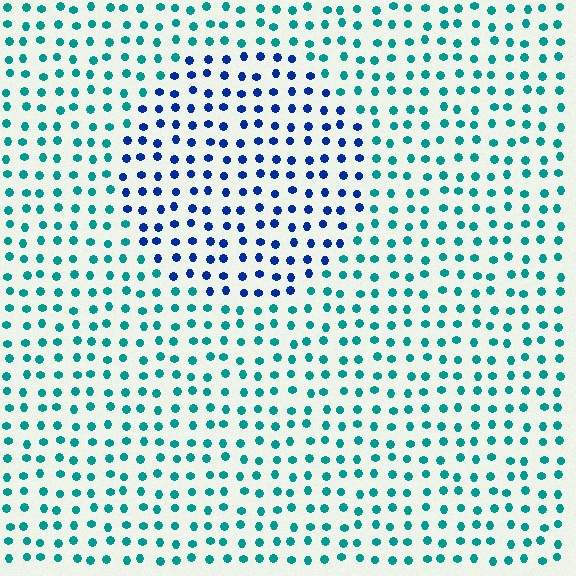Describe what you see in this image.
The image is filled with small teal elements in a uniform arrangement. A circle-shaped region is visible where the elements are tinted to a slightly different hue, forming a subtle color boundary.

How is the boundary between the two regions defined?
The boundary is defined purely by a slight shift in hue (about 47 degrees). Spacing, size, and orientation are identical on both sides.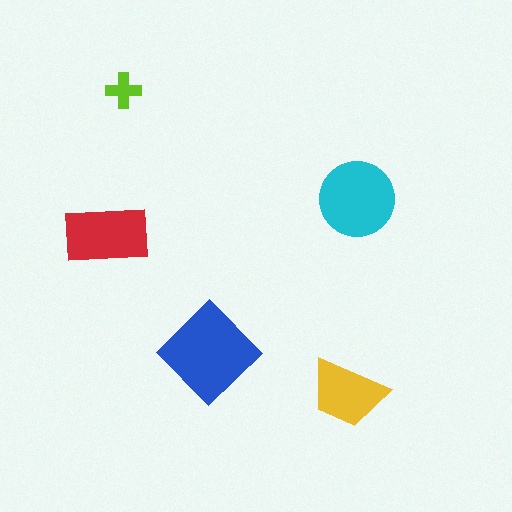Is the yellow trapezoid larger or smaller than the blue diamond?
Smaller.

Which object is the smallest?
The lime cross.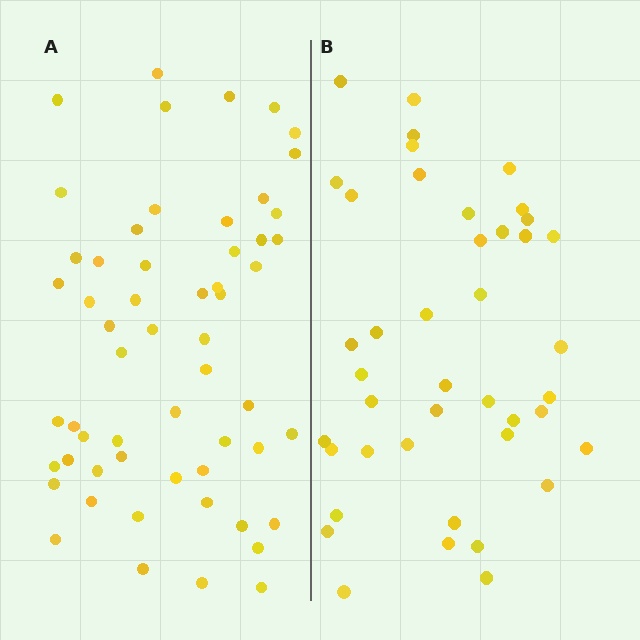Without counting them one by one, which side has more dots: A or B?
Region A (the left region) has more dots.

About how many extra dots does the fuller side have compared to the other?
Region A has approximately 15 more dots than region B.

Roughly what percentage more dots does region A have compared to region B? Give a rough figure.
About 35% more.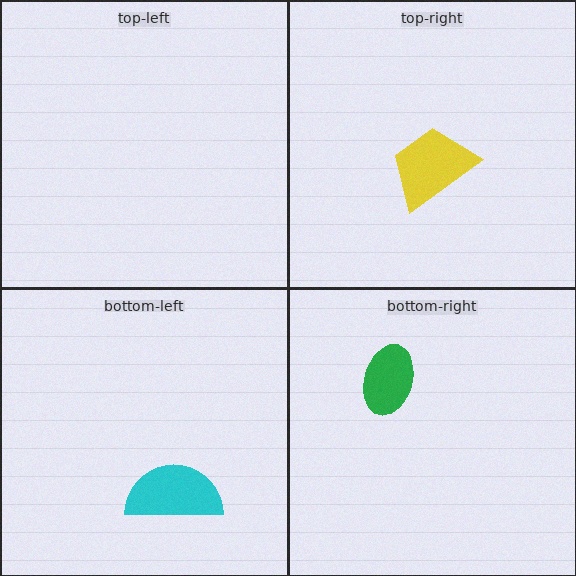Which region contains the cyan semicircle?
The bottom-left region.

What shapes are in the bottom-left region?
The cyan semicircle.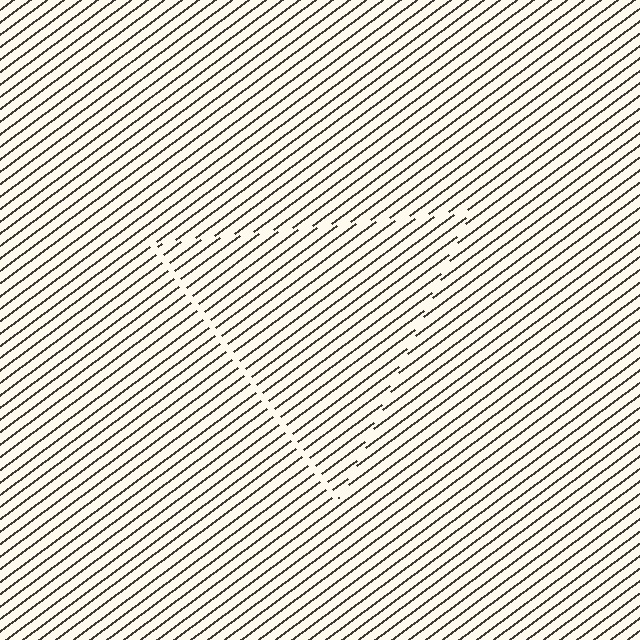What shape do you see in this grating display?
An illusory triangle. The interior of the shape contains the same grating, shifted by half a period — the contour is defined by the phase discontinuity where line-ends from the inner and outer gratings abut.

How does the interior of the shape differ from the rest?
The interior of the shape contains the same grating, shifted by half a period — the contour is defined by the phase discontinuity where line-ends from the inner and outer gratings abut.